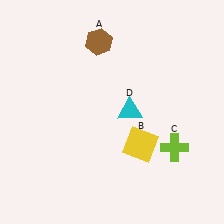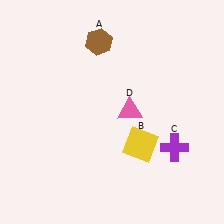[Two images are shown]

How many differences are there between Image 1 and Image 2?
There are 2 differences between the two images.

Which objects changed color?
C changed from lime to purple. D changed from cyan to pink.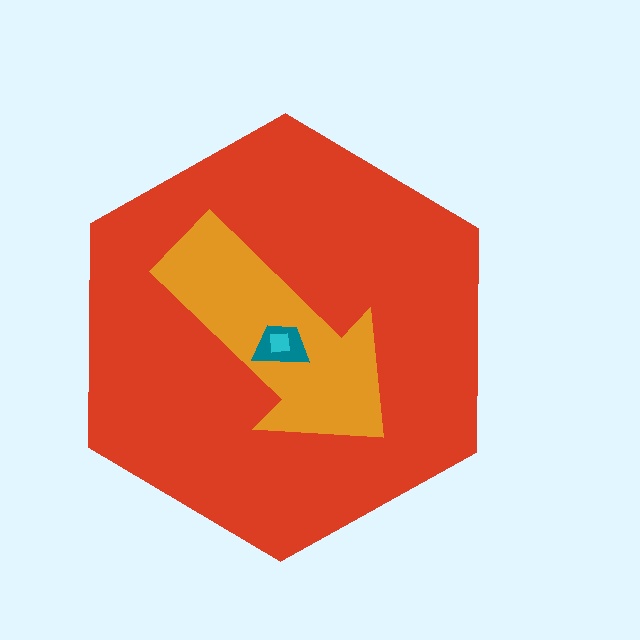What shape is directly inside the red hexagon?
The orange arrow.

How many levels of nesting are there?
4.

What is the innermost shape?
The cyan square.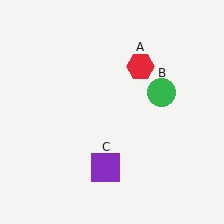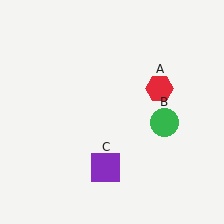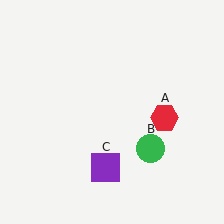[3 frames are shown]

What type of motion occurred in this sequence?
The red hexagon (object A), green circle (object B) rotated clockwise around the center of the scene.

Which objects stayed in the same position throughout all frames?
Purple square (object C) remained stationary.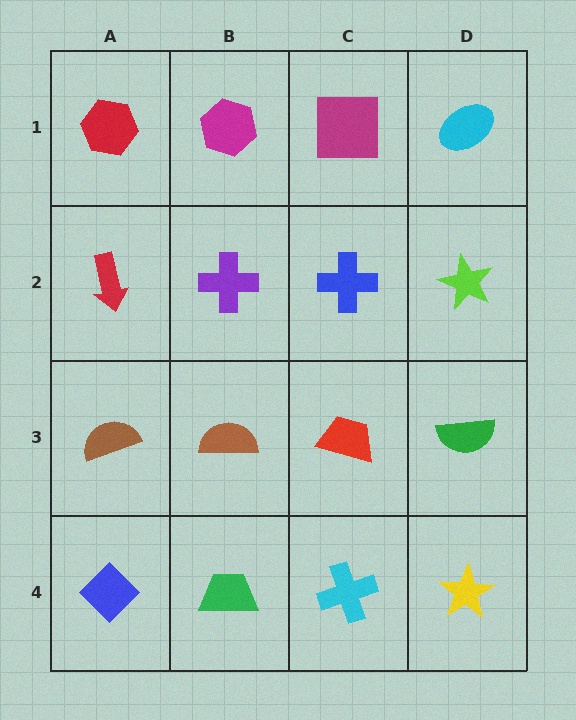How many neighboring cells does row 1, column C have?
3.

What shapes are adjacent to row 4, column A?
A brown semicircle (row 3, column A), a green trapezoid (row 4, column B).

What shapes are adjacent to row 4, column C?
A red trapezoid (row 3, column C), a green trapezoid (row 4, column B), a yellow star (row 4, column D).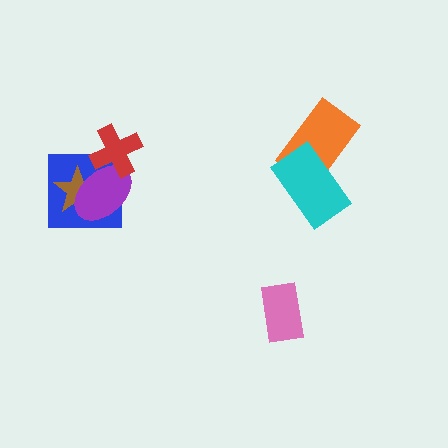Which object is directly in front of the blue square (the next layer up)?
The brown star is directly in front of the blue square.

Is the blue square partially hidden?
Yes, it is partially covered by another shape.